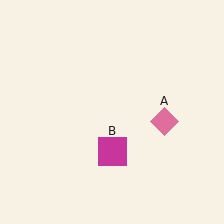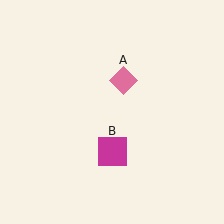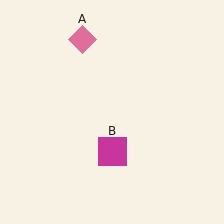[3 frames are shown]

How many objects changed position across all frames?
1 object changed position: pink diamond (object A).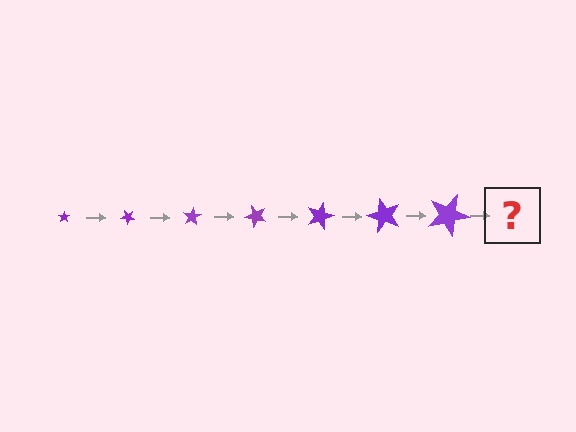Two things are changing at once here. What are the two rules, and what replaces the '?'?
The two rules are that the star grows larger each step and it rotates 40 degrees each step. The '?' should be a star, larger than the previous one and rotated 280 degrees from the start.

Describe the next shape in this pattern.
It should be a star, larger than the previous one and rotated 280 degrees from the start.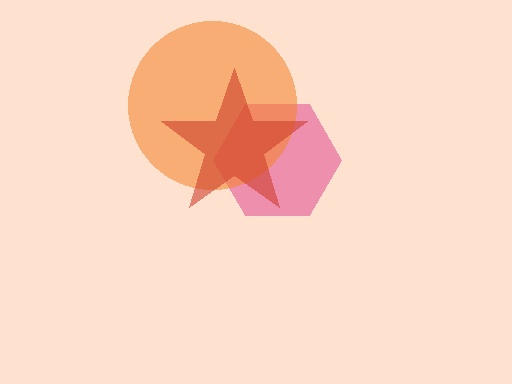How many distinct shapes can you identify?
There are 3 distinct shapes: a pink hexagon, an orange circle, a red star.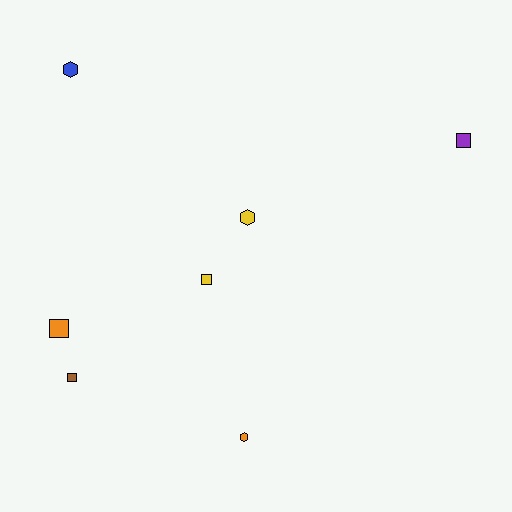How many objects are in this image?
There are 7 objects.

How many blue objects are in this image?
There is 1 blue object.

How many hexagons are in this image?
There are 3 hexagons.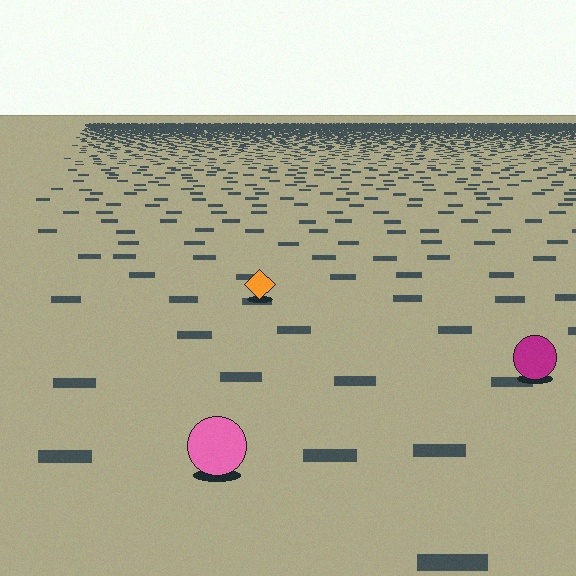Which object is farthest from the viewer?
The orange diamond is farthest from the viewer. It appears smaller and the ground texture around it is denser.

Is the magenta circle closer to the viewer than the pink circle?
No. The pink circle is closer — you can tell from the texture gradient: the ground texture is coarser near it.